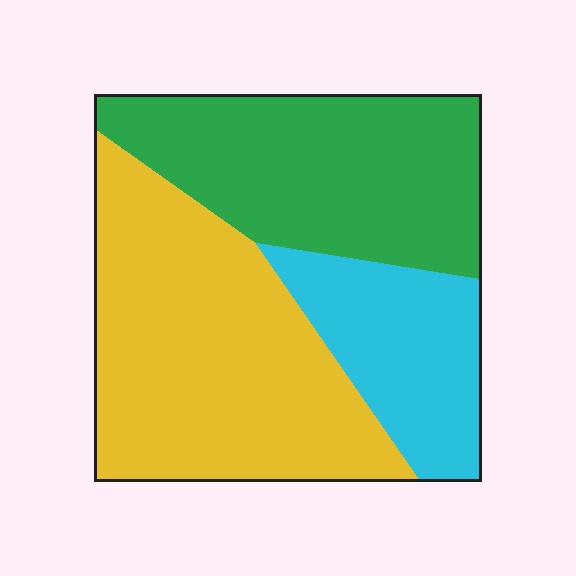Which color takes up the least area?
Cyan, at roughly 20%.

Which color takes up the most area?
Yellow, at roughly 45%.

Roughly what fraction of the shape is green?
Green takes up about one third (1/3) of the shape.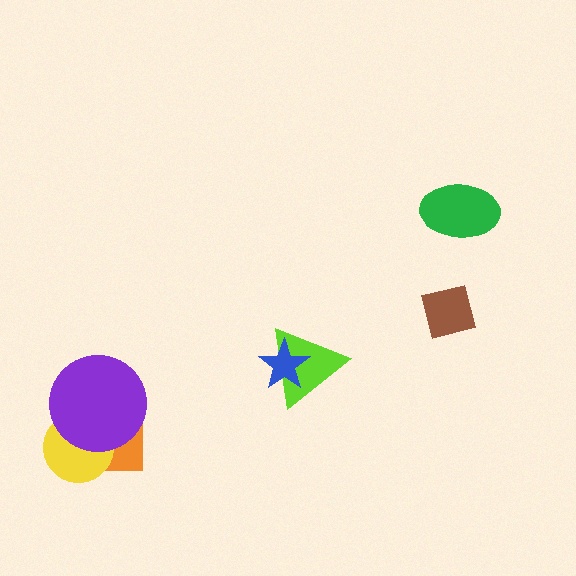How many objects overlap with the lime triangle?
1 object overlaps with the lime triangle.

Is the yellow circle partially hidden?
Yes, it is partially covered by another shape.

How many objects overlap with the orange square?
2 objects overlap with the orange square.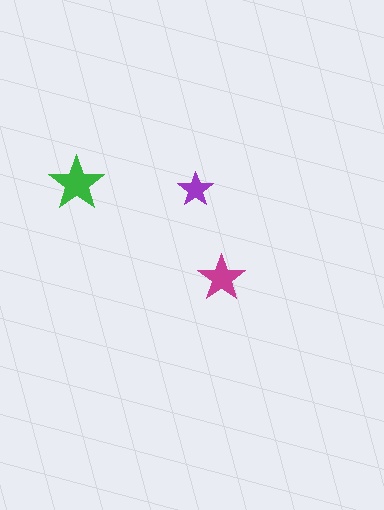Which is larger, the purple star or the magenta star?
The magenta one.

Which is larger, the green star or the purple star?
The green one.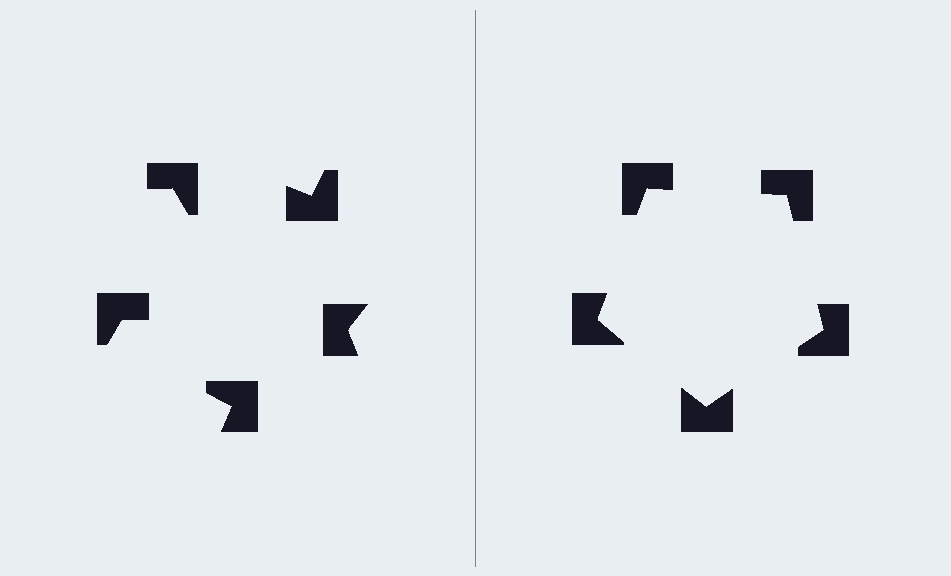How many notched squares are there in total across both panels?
10 — 5 on each side.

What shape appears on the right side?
An illusory pentagon.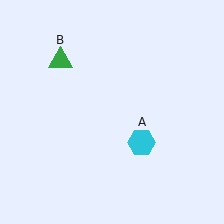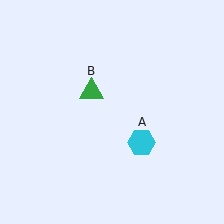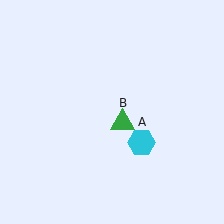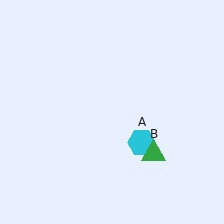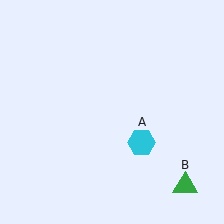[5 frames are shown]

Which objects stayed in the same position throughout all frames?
Cyan hexagon (object A) remained stationary.